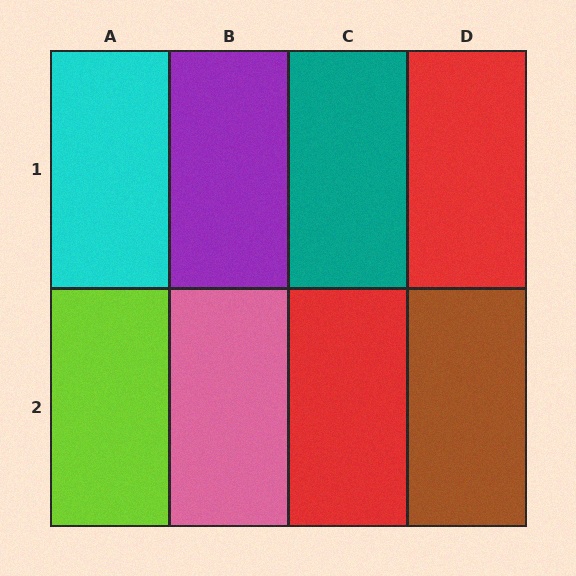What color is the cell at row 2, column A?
Lime.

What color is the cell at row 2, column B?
Pink.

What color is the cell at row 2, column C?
Red.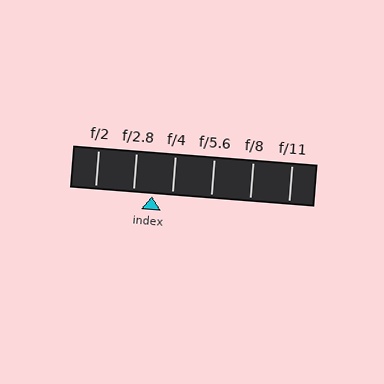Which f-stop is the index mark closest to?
The index mark is closest to f/2.8.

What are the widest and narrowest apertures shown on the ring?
The widest aperture shown is f/2 and the narrowest is f/11.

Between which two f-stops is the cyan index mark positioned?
The index mark is between f/2.8 and f/4.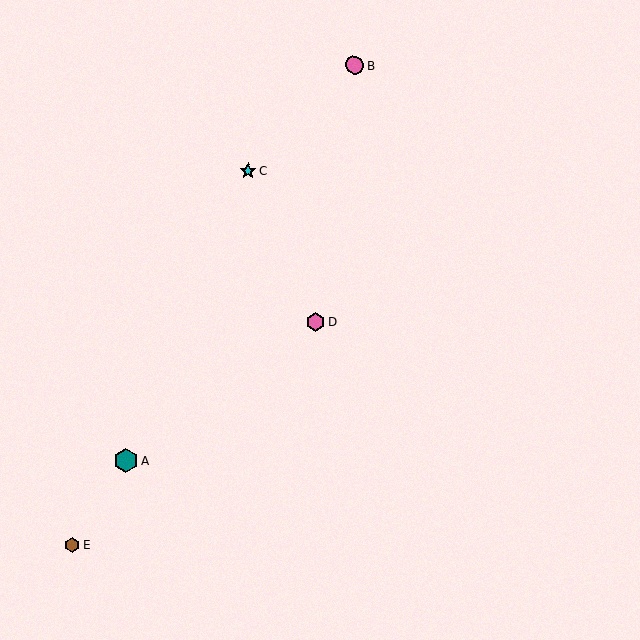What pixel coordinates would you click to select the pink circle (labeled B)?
Click at (355, 65) to select the pink circle B.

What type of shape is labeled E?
Shape E is a brown hexagon.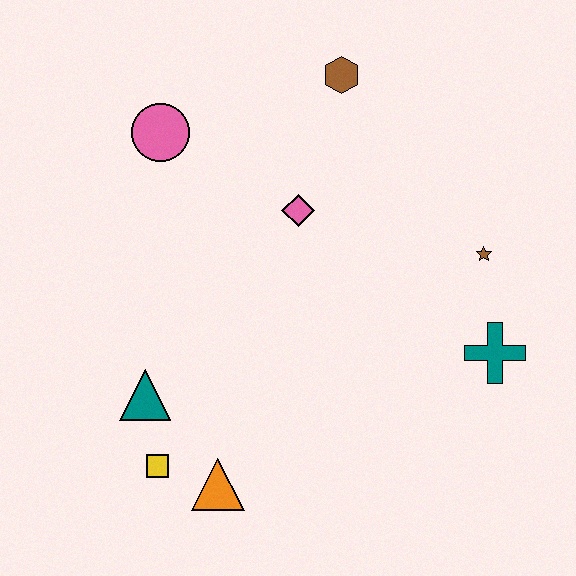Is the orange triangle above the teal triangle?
No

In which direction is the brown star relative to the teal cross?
The brown star is above the teal cross.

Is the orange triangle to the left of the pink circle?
No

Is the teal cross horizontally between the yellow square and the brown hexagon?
No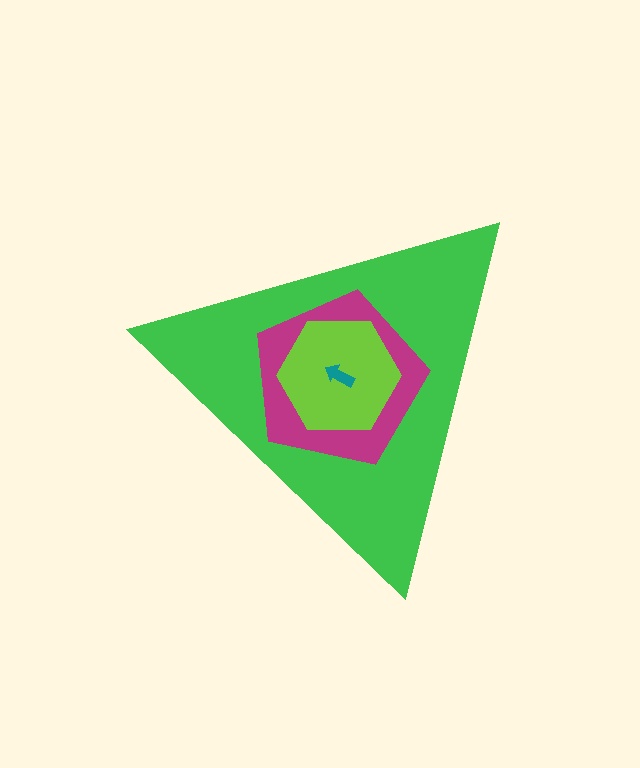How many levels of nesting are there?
4.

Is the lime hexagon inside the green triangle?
Yes.